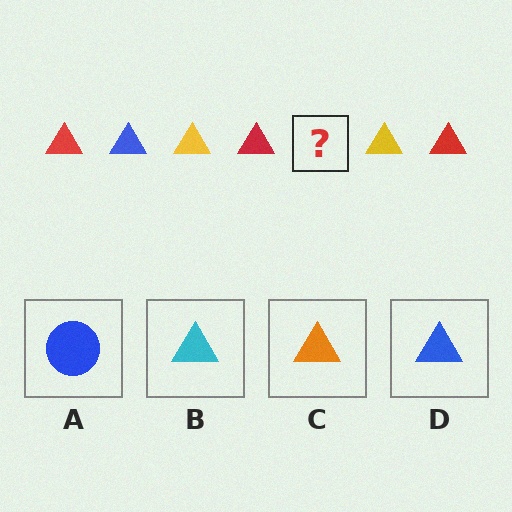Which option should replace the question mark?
Option D.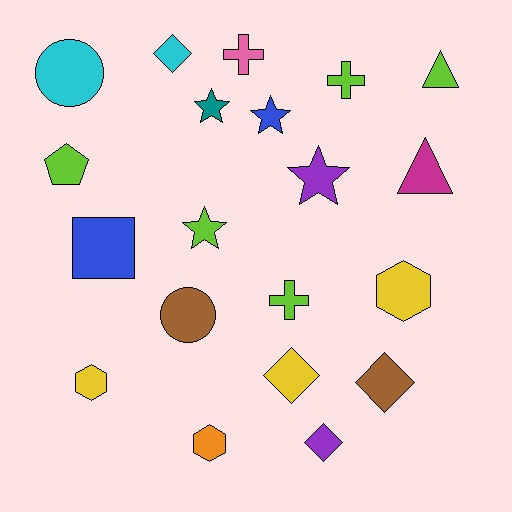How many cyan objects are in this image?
There are 2 cyan objects.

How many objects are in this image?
There are 20 objects.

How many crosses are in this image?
There are 3 crosses.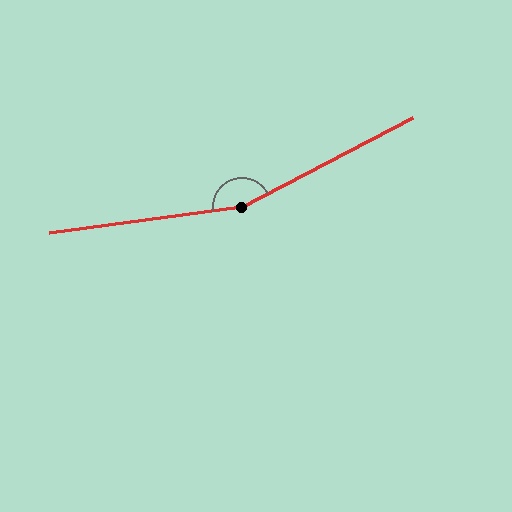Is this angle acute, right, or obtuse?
It is obtuse.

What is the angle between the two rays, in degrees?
Approximately 160 degrees.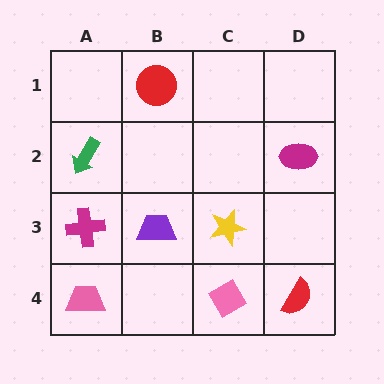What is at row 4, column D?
A red semicircle.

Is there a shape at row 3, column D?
No, that cell is empty.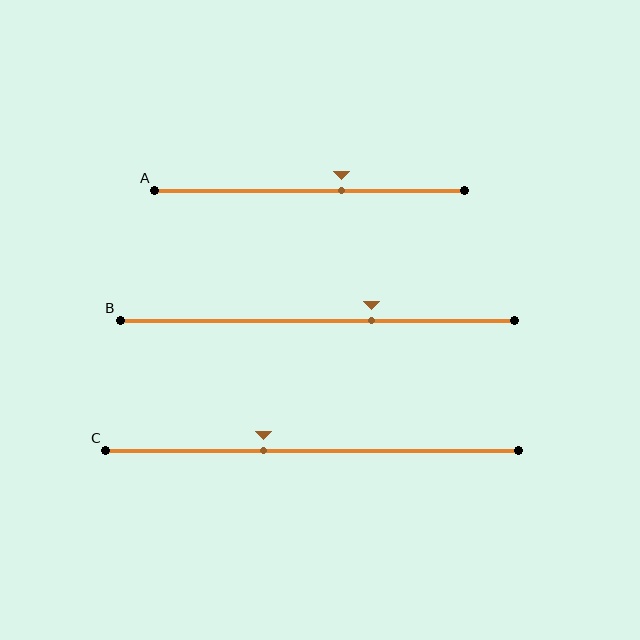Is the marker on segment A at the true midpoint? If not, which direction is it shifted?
No, the marker on segment A is shifted to the right by about 10% of the segment length.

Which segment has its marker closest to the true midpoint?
Segment A has its marker closest to the true midpoint.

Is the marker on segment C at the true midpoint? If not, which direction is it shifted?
No, the marker on segment C is shifted to the left by about 12% of the segment length.